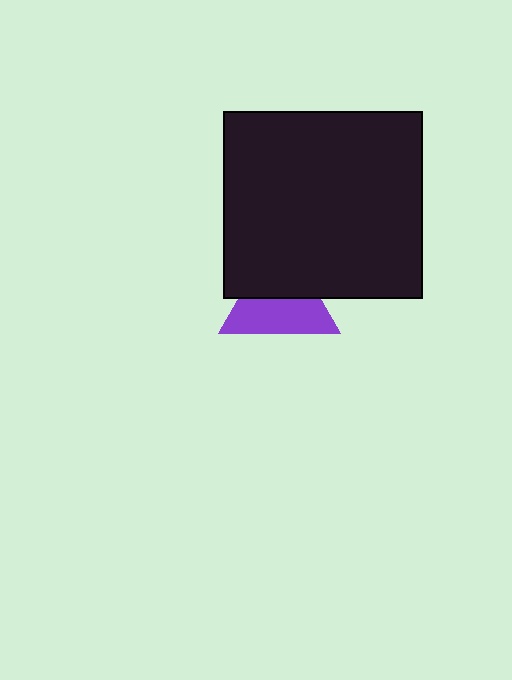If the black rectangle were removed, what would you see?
You would see the complete purple triangle.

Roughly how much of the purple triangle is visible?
About half of it is visible (roughly 53%).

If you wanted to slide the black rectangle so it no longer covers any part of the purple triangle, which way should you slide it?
Slide it up — that is the most direct way to separate the two shapes.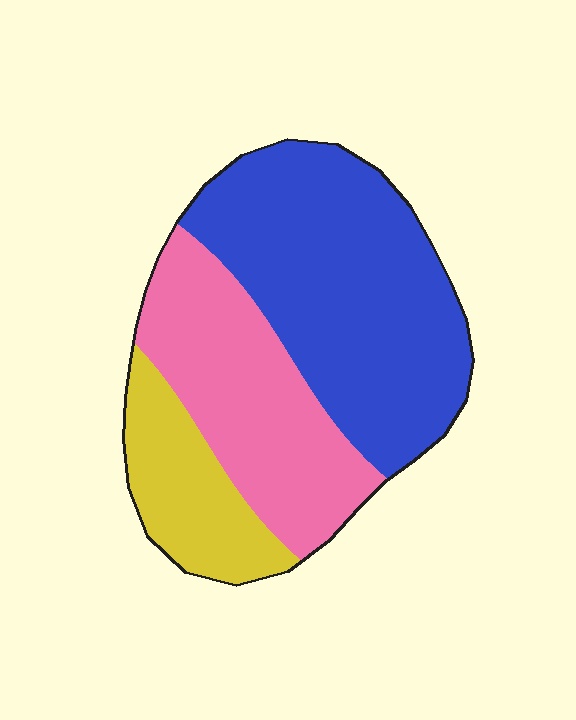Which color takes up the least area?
Yellow, at roughly 20%.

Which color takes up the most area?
Blue, at roughly 50%.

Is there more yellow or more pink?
Pink.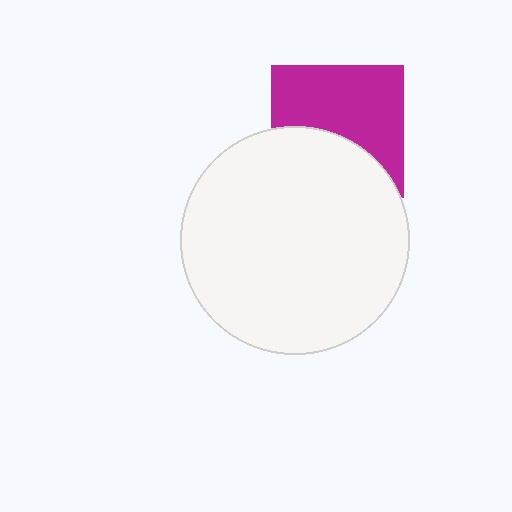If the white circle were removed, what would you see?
You would see the complete magenta square.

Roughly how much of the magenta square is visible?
About half of it is visible (roughly 59%).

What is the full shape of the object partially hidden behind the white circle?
The partially hidden object is a magenta square.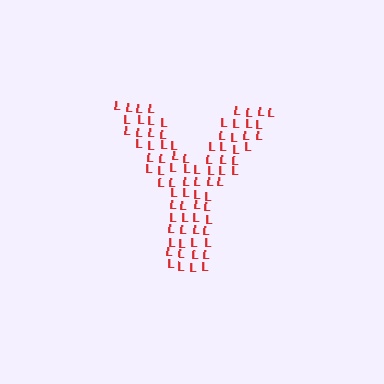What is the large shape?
The large shape is the letter Y.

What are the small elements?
The small elements are letter L's.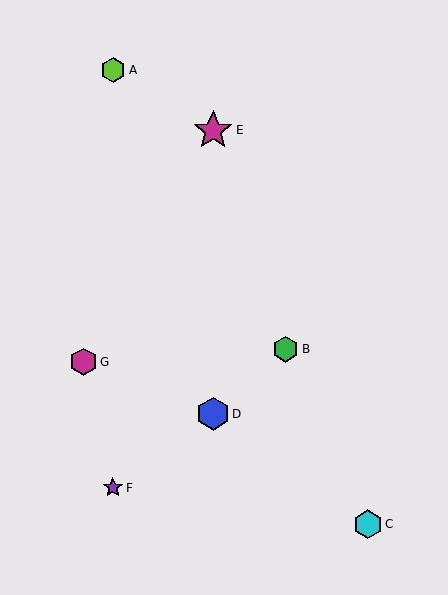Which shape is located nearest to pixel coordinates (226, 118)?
The magenta star (labeled E) at (213, 130) is nearest to that location.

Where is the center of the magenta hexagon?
The center of the magenta hexagon is at (83, 362).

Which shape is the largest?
The magenta star (labeled E) is the largest.